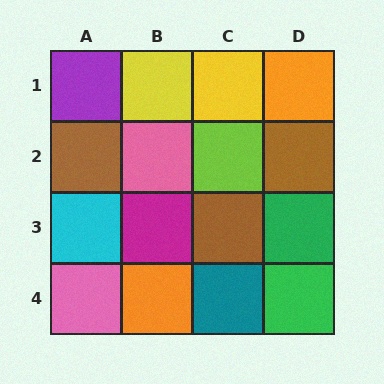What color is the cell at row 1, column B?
Yellow.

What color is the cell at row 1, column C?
Yellow.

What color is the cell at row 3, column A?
Cyan.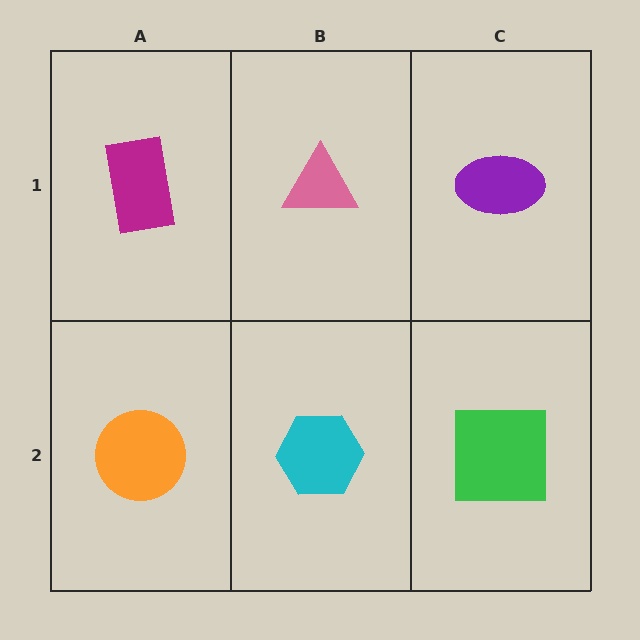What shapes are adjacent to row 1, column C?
A green square (row 2, column C), a pink triangle (row 1, column B).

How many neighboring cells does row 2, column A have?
2.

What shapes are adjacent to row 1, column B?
A cyan hexagon (row 2, column B), a magenta rectangle (row 1, column A), a purple ellipse (row 1, column C).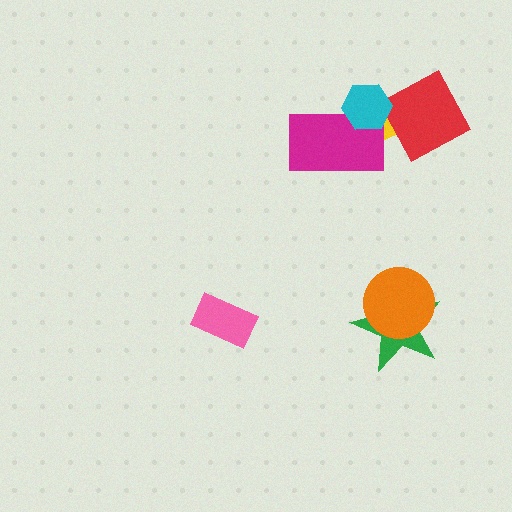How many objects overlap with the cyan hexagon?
3 objects overlap with the cyan hexagon.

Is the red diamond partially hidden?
Yes, it is partially covered by another shape.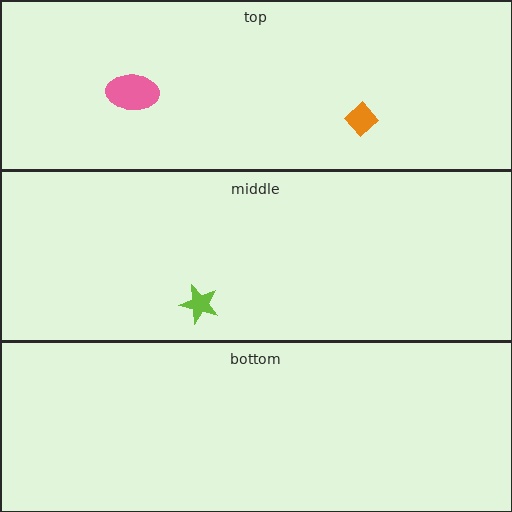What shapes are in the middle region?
The lime star.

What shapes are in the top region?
The orange diamond, the pink ellipse.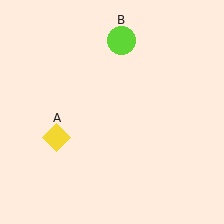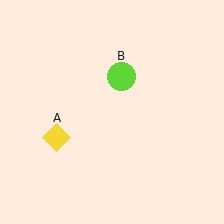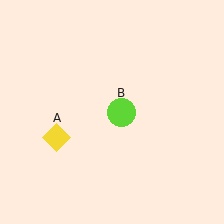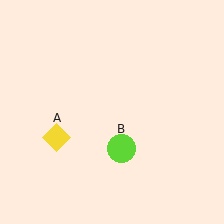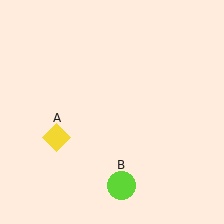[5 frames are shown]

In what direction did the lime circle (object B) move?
The lime circle (object B) moved down.